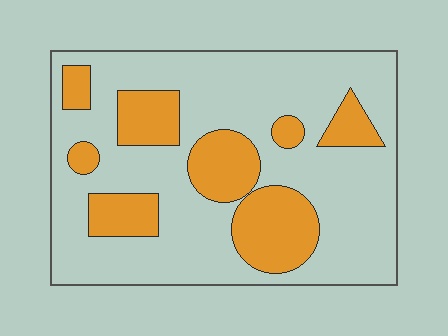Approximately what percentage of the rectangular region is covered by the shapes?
Approximately 25%.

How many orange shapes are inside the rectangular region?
8.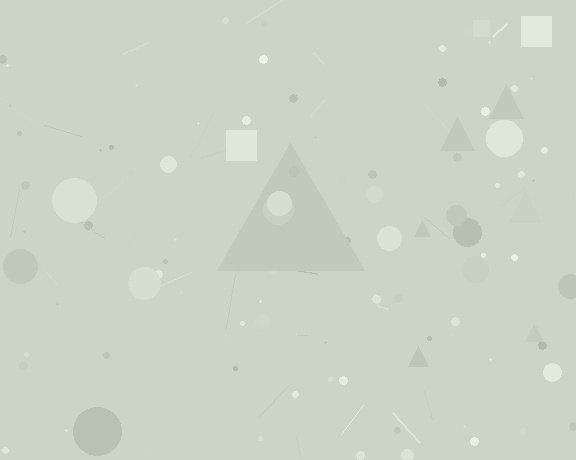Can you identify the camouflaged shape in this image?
The camouflaged shape is a triangle.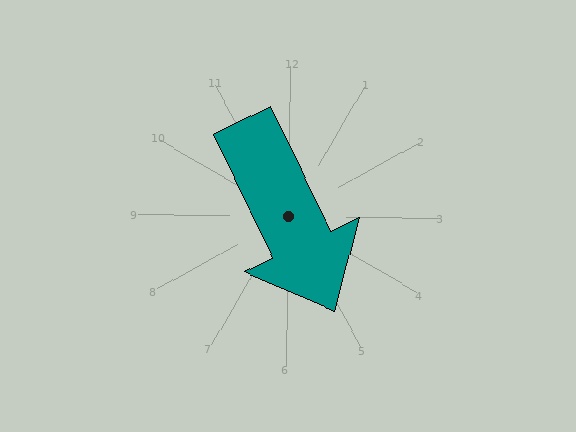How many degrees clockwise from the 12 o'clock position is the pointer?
Approximately 153 degrees.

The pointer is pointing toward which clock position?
Roughly 5 o'clock.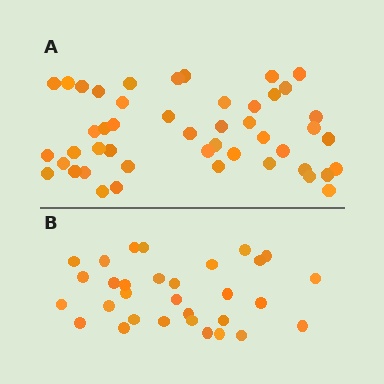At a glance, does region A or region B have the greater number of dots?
Region A (the top region) has more dots.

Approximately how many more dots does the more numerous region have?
Region A has approximately 15 more dots than region B.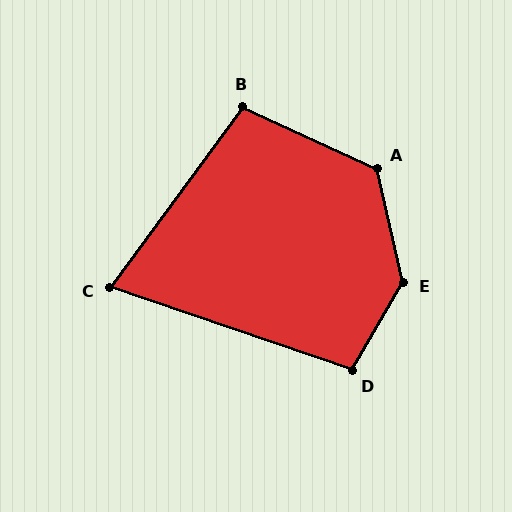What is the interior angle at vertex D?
Approximately 101 degrees (obtuse).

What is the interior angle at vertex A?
Approximately 127 degrees (obtuse).